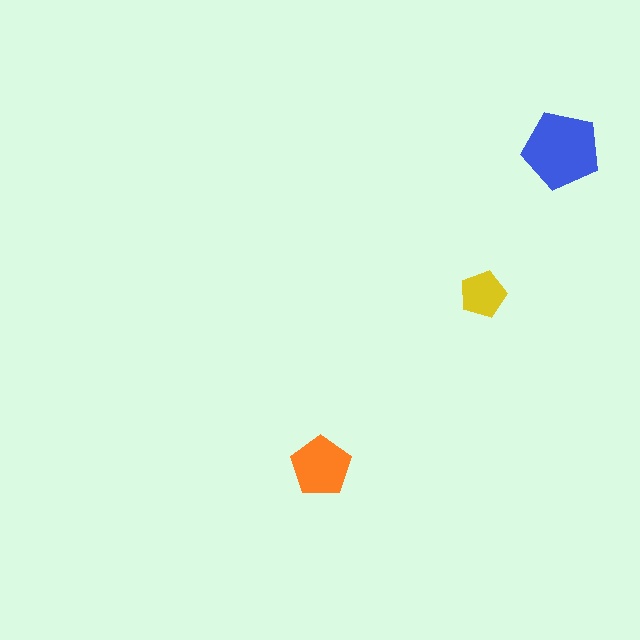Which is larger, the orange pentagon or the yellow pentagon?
The orange one.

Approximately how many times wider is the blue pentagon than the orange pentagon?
About 1.5 times wider.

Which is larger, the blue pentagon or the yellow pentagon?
The blue one.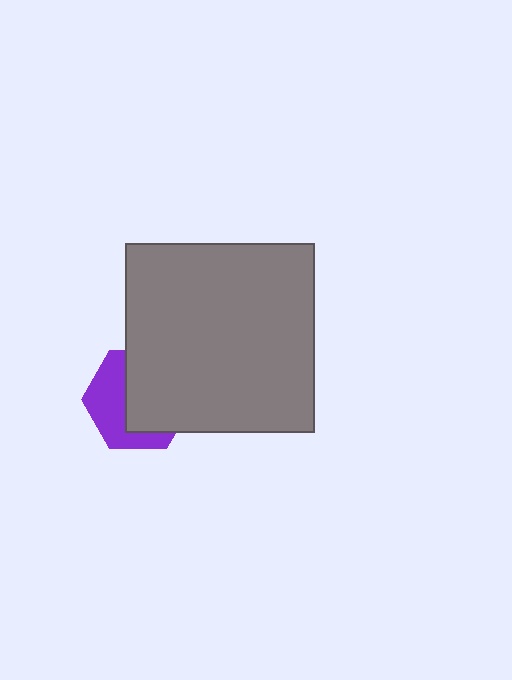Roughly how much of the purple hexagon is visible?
A small part of it is visible (roughly 44%).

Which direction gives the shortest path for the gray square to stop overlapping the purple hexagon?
Moving toward the upper-right gives the shortest separation.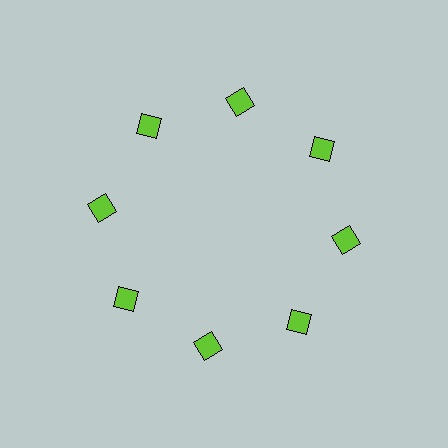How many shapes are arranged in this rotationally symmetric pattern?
There are 8 shapes, arranged in 8 groups of 1.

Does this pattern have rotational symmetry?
Yes, this pattern has 8-fold rotational symmetry. It looks the same after rotating 45 degrees around the center.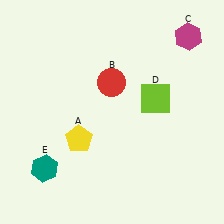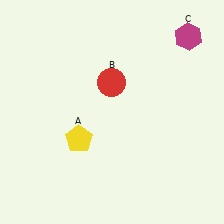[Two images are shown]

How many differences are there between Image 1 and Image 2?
There are 2 differences between the two images.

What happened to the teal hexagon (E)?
The teal hexagon (E) was removed in Image 2. It was in the bottom-left area of Image 1.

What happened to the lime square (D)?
The lime square (D) was removed in Image 2. It was in the top-right area of Image 1.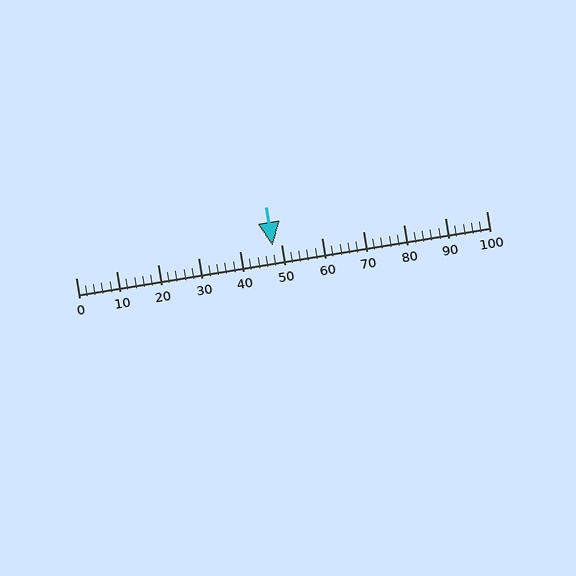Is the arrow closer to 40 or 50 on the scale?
The arrow is closer to 50.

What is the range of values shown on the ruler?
The ruler shows values from 0 to 100.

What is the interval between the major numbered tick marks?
The major tick marks are spaced 10 units apart.